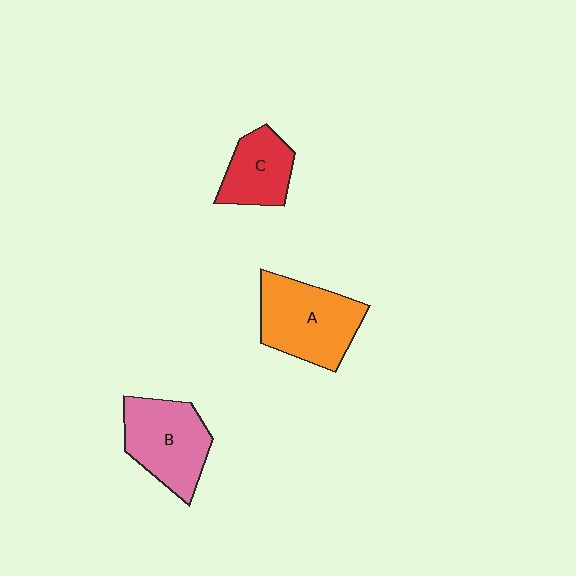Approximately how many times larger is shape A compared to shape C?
Approximately 1.6 times.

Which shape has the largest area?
Shape A (orange).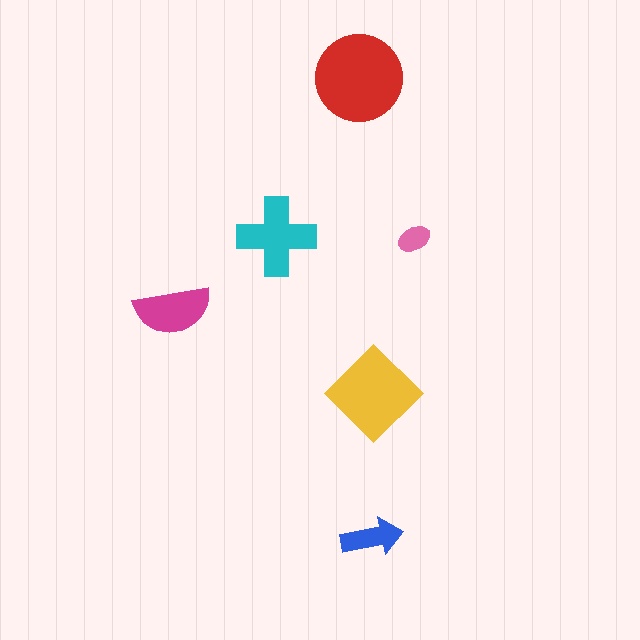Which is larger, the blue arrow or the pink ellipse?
The blue arrow.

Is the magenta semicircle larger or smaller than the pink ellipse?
Larger.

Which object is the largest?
The red circle.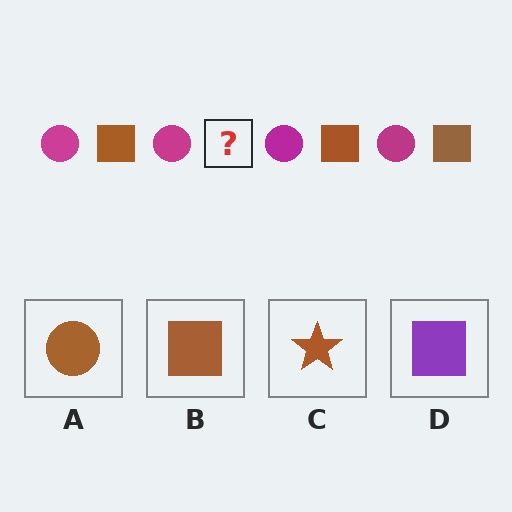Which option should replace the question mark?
Option B.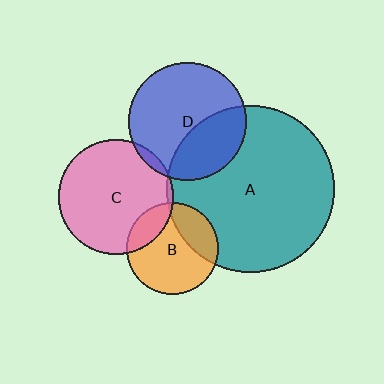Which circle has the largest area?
Circle A (teal).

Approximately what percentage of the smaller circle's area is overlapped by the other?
Approximately 5%.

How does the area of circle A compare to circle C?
Approximately 2.1 times.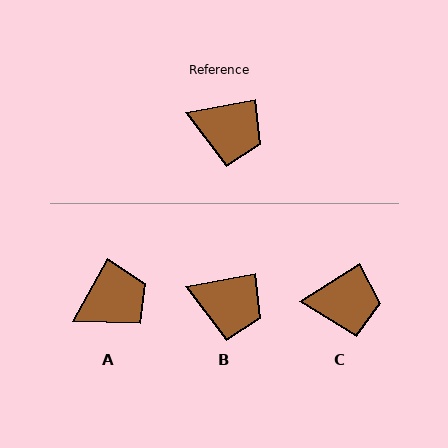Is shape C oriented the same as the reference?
No, it is off by about 21 degrees.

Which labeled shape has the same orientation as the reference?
B.